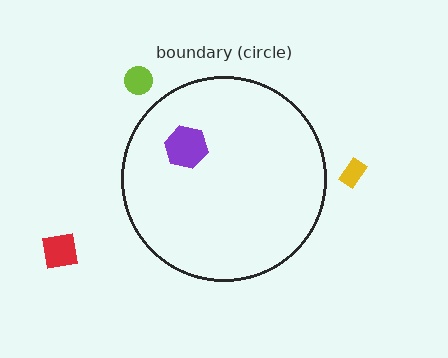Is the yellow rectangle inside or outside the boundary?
Outside.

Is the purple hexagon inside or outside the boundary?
Inside.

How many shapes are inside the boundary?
1 inside, 3 outside.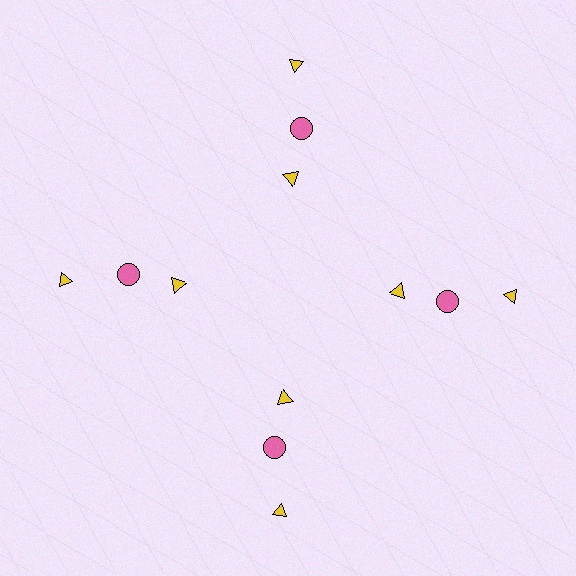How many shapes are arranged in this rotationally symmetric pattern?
There are 12 shapes, arranged in 4 groups of 3.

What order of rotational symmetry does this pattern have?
This pattern has 4-fold rotational symmetry.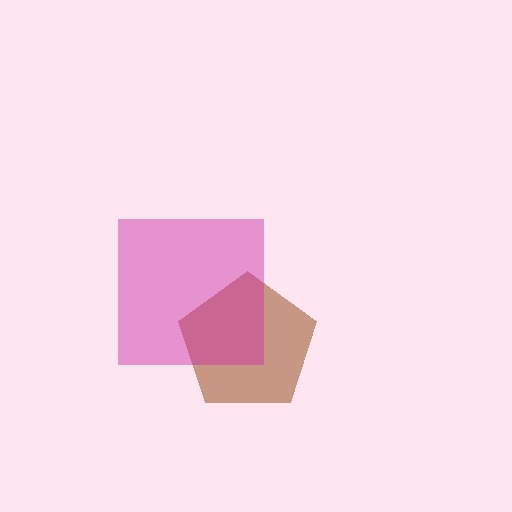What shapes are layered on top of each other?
The layered shapes are: a brown pentagon, a magenta square.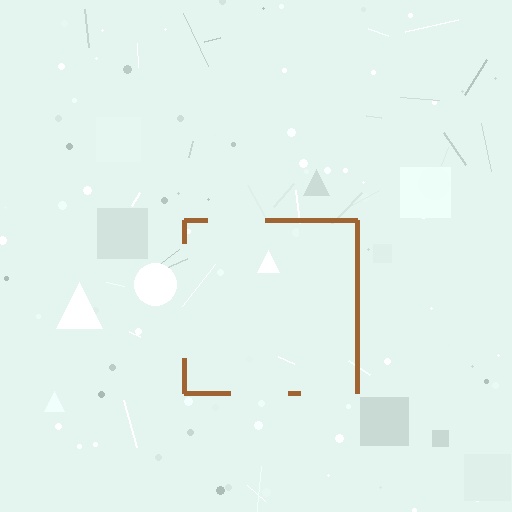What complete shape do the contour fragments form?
The contour fragments form a square.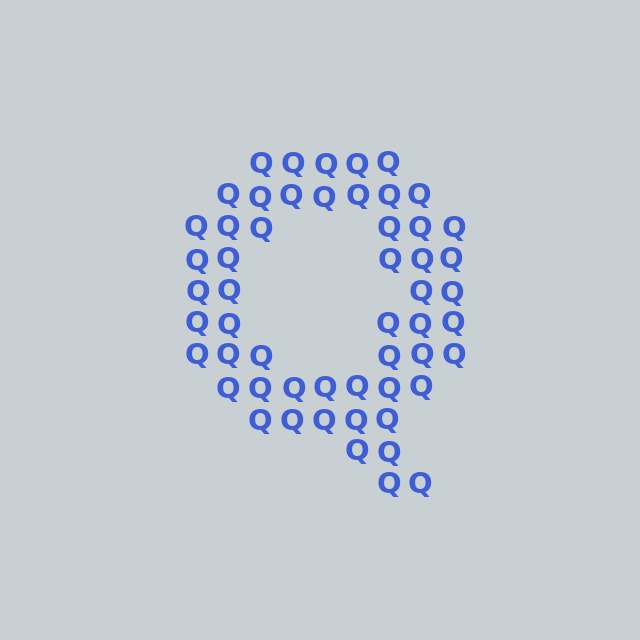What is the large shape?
The large shape is the letter Q.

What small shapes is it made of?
It is made of small letter Q's.